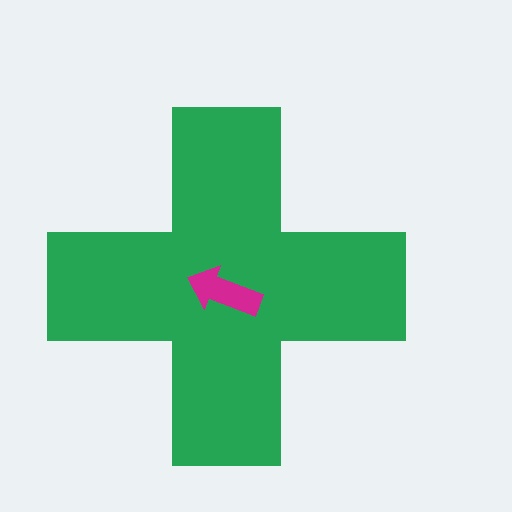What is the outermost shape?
The green cross.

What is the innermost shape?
The magenta arrow.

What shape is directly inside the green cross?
The magenta arrow.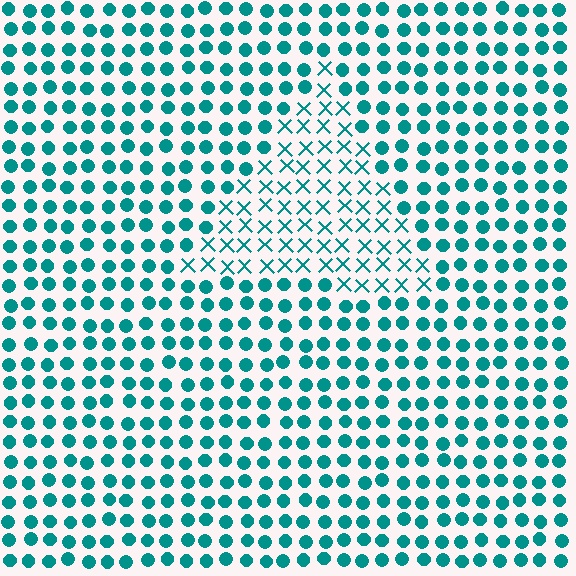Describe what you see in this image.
The image is filled with small teal elements arranged in a uniform grid. A triangle-shaped region contains X marks, while the surrounding area contains circles. The boundary is defined purely by the change in element shape.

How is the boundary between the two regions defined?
The boundary is defined by a change in element shape: X marks inside vs. circles outside. All elements share the same color and spacing.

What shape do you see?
I see a triangle.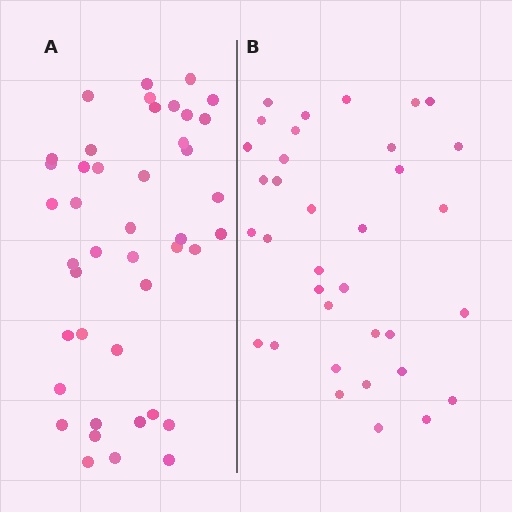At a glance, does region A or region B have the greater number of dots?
Region A (the left region) has more dots.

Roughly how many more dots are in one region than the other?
Region A has roughly 8 or so more dots than region B.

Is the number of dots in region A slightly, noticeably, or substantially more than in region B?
Region A has only slightly more — the two regions are fairly close. The ratio is roughly 1.2 to 1.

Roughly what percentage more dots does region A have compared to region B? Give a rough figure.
About 25% more.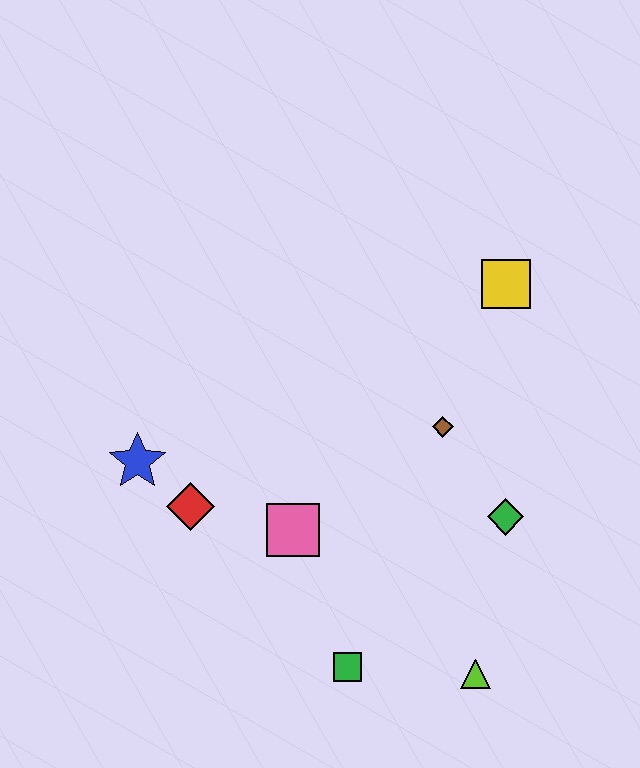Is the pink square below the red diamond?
Yes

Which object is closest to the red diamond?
The blue star is closest to the red diamond.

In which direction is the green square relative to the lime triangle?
The green square is to the left of the lime triangle.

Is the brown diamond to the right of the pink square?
Yes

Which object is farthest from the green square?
The yellow square is farthest from the green square.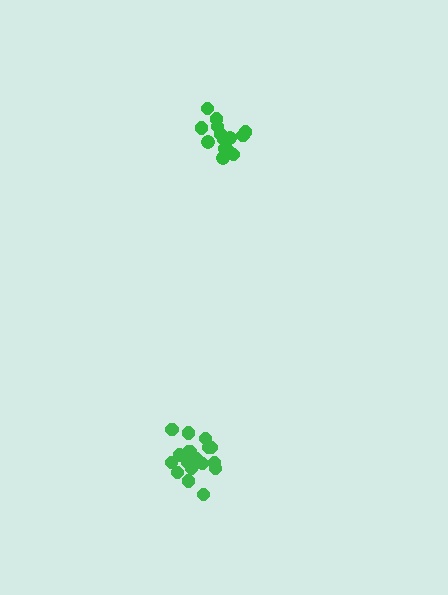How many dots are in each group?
Group 1: 20 dots, Group 2: 16 dots (36 total).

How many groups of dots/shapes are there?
There are 2 groups.